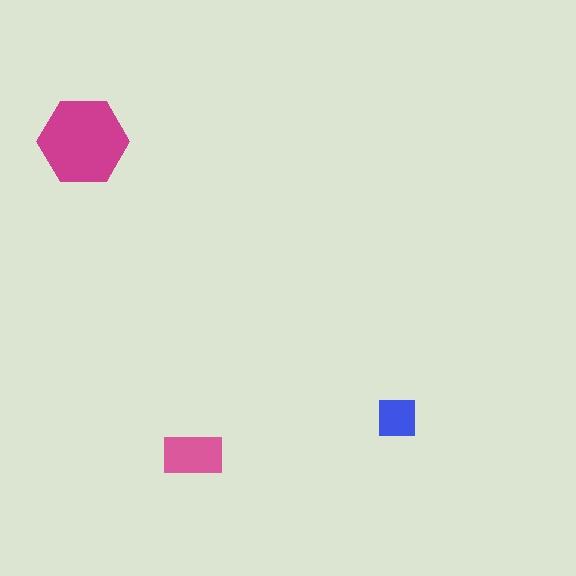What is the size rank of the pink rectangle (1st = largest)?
2nd.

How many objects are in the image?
There are 3 objects in the image.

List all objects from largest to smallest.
The magenta hexagon, the pink rectangle, the blue square.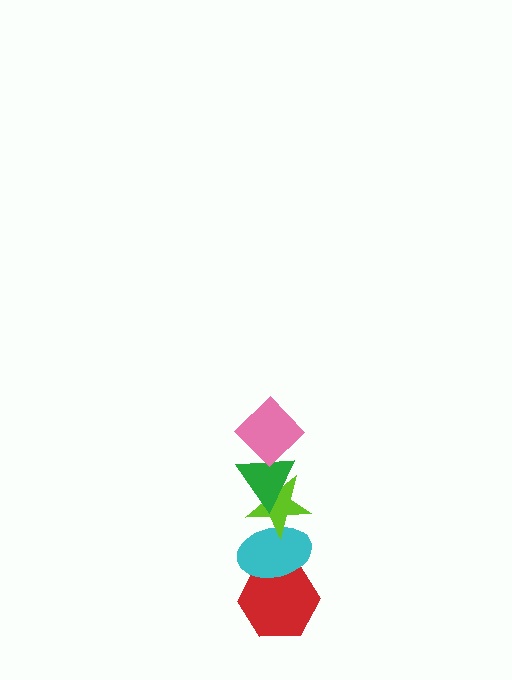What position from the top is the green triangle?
The green triangle is 2nd from the top.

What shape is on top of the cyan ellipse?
The lime star is on top of the cyan ellipse.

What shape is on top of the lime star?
The green triangle is on top of the lime star.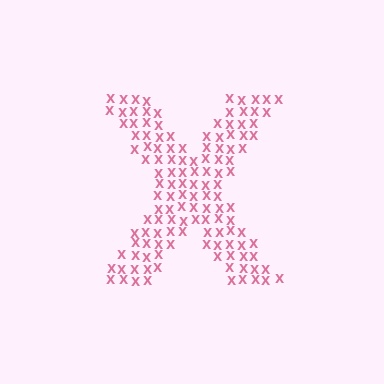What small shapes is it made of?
It is made of small letter X's.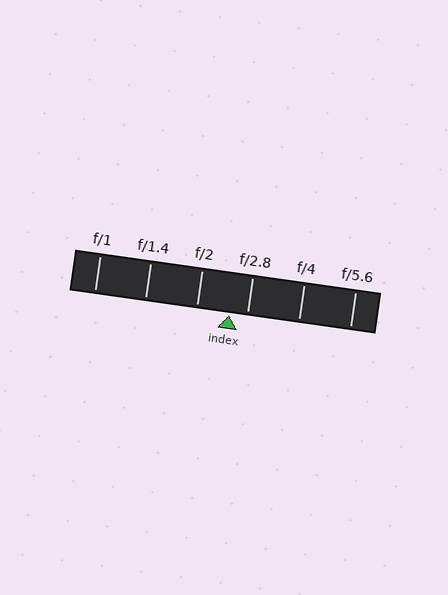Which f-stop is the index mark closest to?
The index mark is closest to f/2.8.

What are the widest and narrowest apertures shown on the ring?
The widest aperture shown is f/1 and the narrowest is f/5.6.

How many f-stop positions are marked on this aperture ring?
There are 6 f-stop positions marked.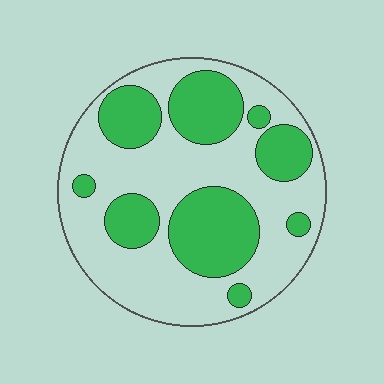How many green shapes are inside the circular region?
9.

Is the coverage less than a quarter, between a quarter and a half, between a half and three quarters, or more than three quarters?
Between a quarter and a half.